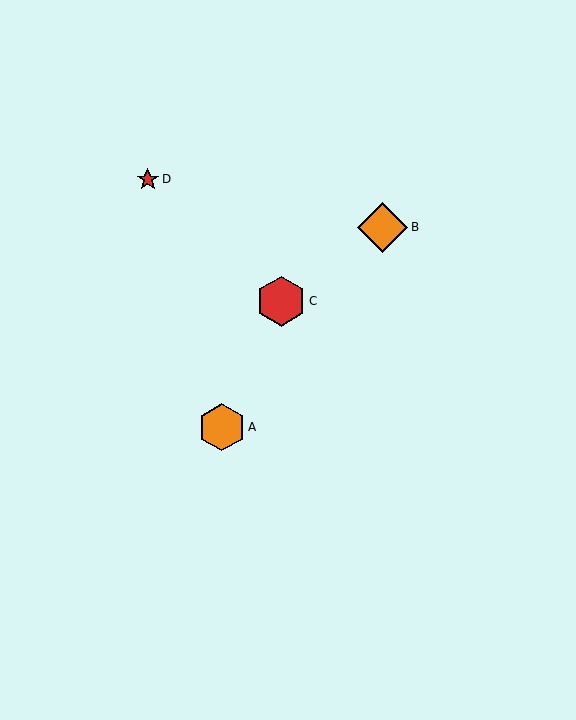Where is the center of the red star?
The center of the red star is at (148, 179).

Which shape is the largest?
The orange diamond (labeled B) is the largest.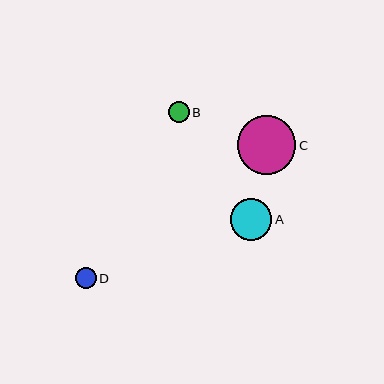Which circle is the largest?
Circle C is the largest with a size of approximately 59 pixels.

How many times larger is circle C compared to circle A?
Circle C is approximately 1.4 times the size of circle A.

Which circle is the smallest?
Circle D is the smallest with a size of approximately 21 pixels.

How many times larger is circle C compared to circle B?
Circle C is approximately 2.8 times the size of circle B.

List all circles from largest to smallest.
From largest to smallest: C, A, B, D.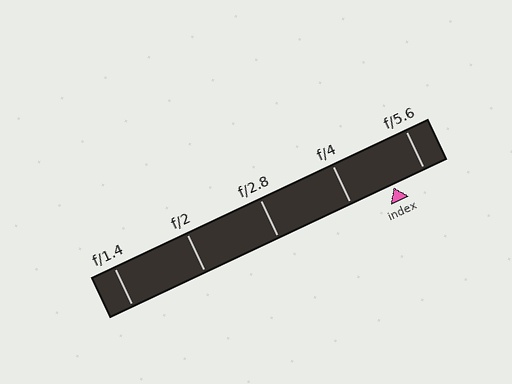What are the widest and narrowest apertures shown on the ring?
The widest aperture shown is f/1.4 and the narrowest is f/5.6.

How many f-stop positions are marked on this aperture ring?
There are 5 f-stop positions marked.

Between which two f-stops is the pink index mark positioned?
The index mark is between f/4 and f/5.6.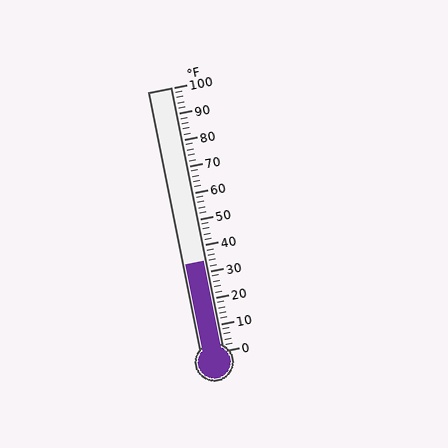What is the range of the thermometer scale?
The thermometer scale ranges from 0°F to 100°F.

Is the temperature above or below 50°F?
The temperature is below 50°F.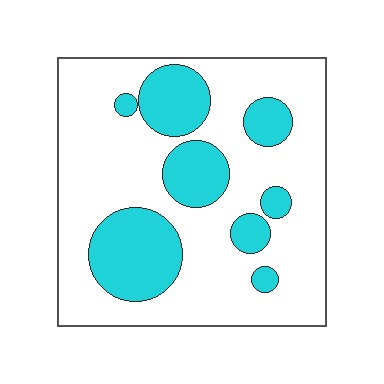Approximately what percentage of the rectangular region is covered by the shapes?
Approximately 25%.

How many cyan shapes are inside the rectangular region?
8.